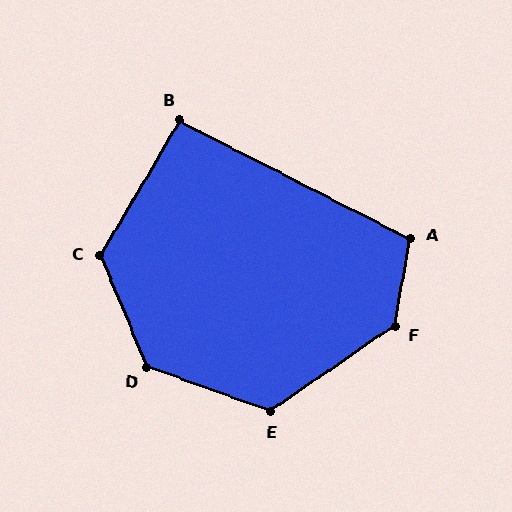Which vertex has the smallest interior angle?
B, at approximately 93 degrees.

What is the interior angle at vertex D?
Approximately 132 degrees (obtuse).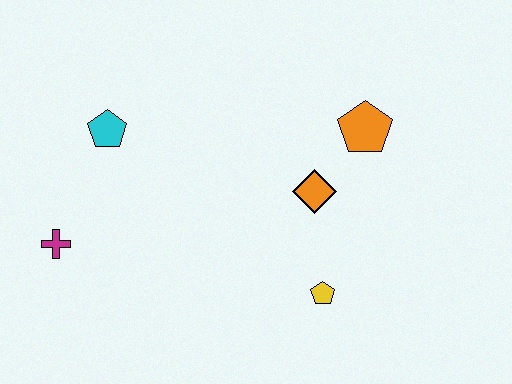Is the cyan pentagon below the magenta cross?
No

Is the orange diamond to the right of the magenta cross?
Yes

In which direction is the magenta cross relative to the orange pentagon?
The magenta cross is to the left of the orange pentagon.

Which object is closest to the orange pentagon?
The orange diamond is closest to the orange pentagon.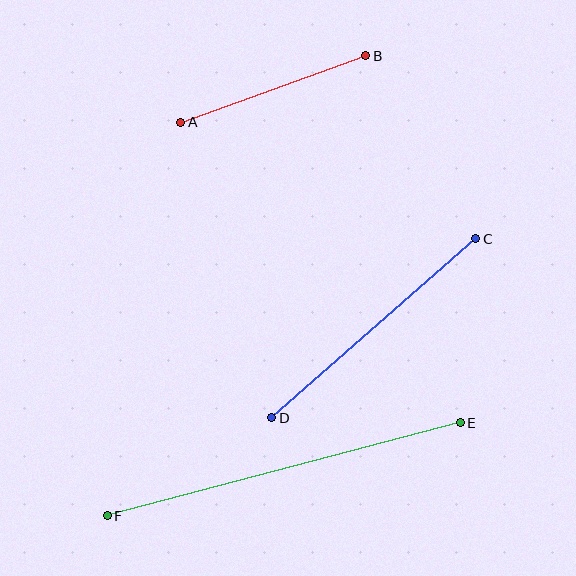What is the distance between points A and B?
The distance is approximately 197 pixels.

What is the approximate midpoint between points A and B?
The midpoint is at approximately (273, 89) pixels.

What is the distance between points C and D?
The distance is approximately 271 pixels.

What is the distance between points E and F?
The distance is approximately 365 pixels.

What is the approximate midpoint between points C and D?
The midpoint is at approximately (374, 328) pixels.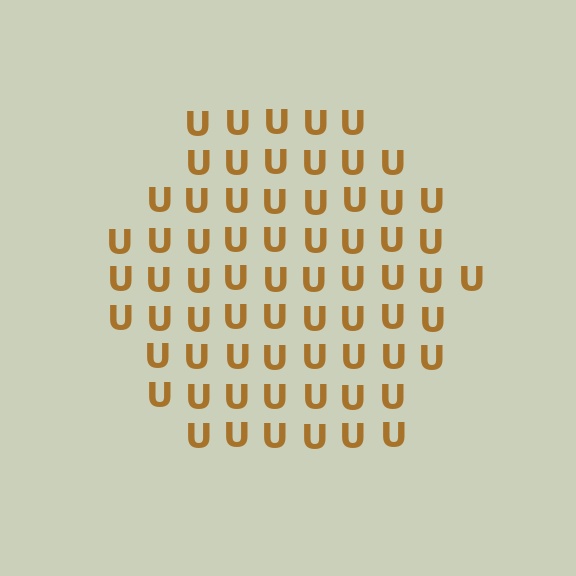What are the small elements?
The small elements are letter U's.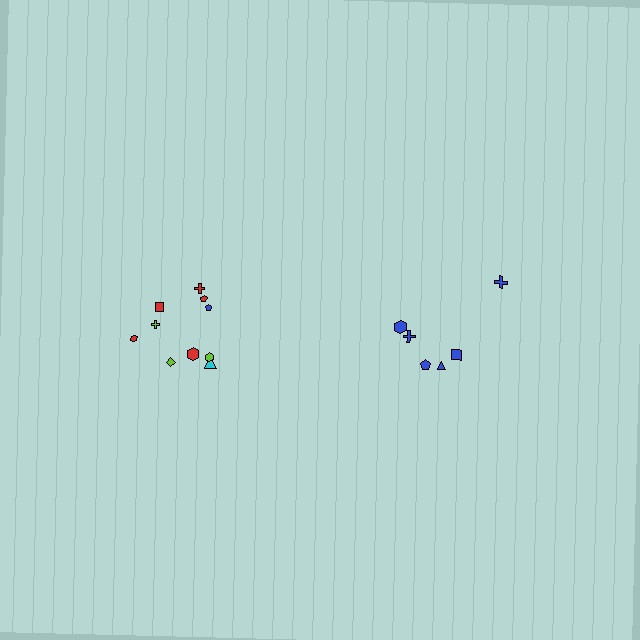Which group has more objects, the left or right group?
The left group.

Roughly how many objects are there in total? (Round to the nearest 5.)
Roughly 15 objects in total.